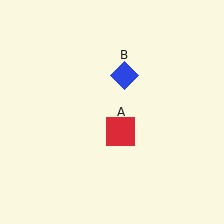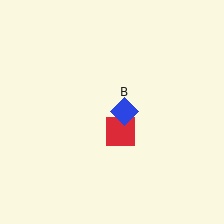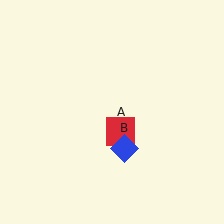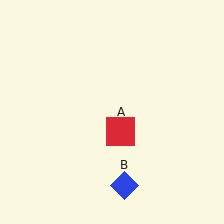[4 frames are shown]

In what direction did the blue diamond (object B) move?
The blue diamond (object B) moved down.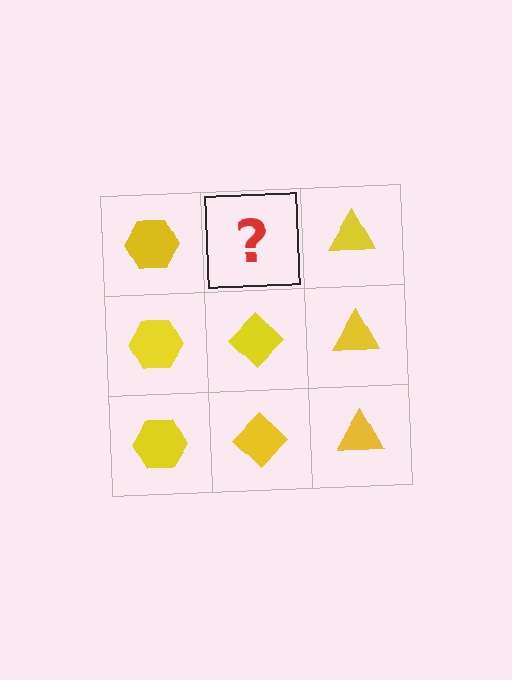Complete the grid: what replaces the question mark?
The question mark should be replaced with a yellow diamond.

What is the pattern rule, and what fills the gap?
The rule is that each column has a consistent shape. The gap should be filled with a yellow diamond.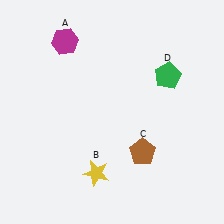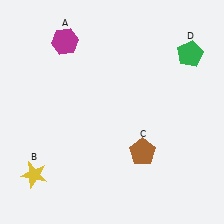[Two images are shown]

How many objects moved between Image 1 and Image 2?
2 objects moved between the two images.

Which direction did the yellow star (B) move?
The yellow star (B) moved left.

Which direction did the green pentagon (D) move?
The green pentagon (D) moved right.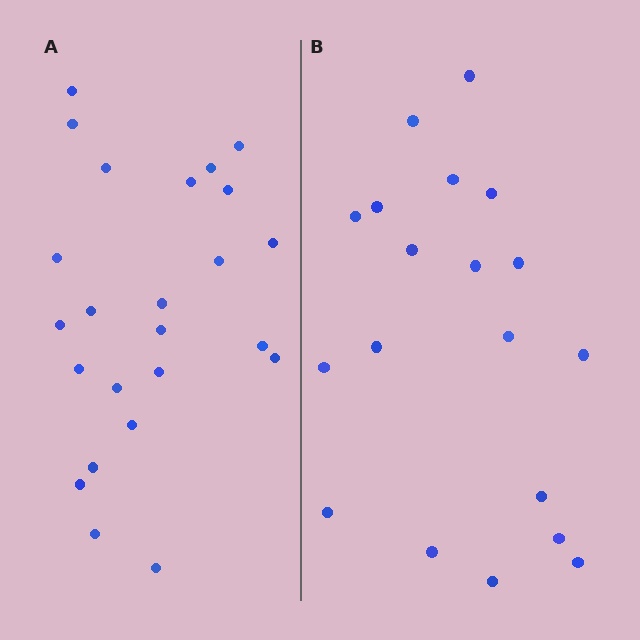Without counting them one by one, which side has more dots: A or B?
Region A (the left region) has more dots.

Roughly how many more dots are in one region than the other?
Region A has about 5 more dots than region B.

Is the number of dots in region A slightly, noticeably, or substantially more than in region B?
Region A has noticeably more, but not dramatically so. The ratio is roughly 1.3 to 1.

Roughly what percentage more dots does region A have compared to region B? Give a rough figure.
About 25% more.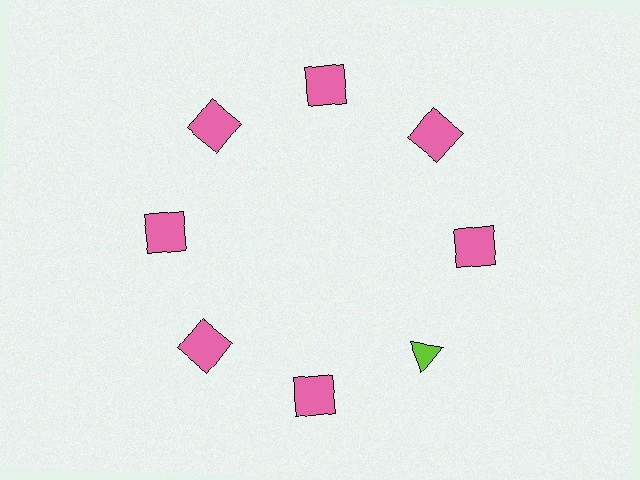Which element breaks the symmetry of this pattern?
The lime triangle at roughly the 4 o'clock position breaks the symmetry. All other shapes are pink squares.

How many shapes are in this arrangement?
There are 8 shapes arranged in a ring pattern.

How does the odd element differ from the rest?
It differs in both color (lime instead of pink) and shape (triangle instead of square).